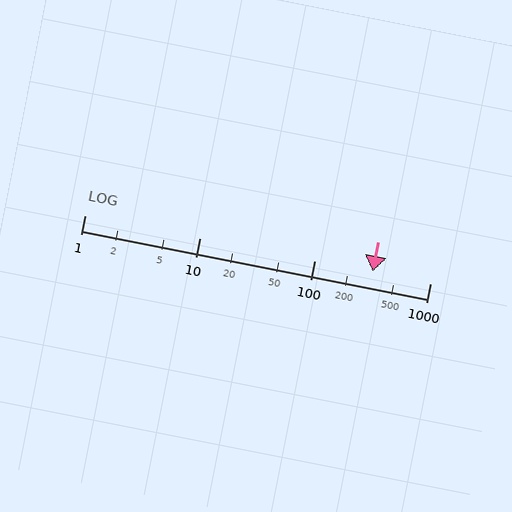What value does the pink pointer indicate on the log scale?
The pointer indicates approximately 320.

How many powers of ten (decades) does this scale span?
The scale spans 3 decades, from 1 to 1000.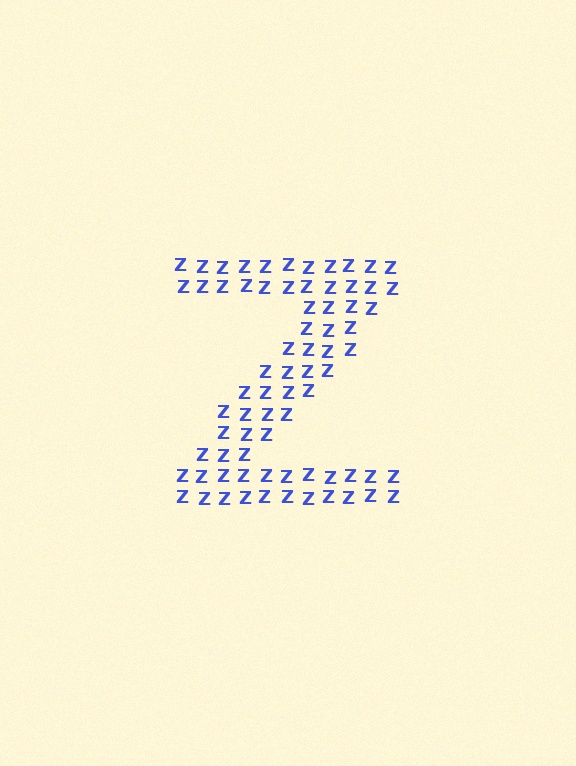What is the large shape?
The large shape is the letter Z.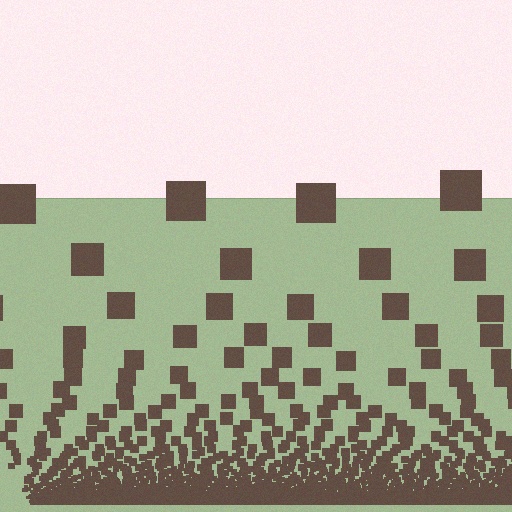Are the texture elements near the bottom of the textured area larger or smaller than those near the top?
Smaller. The gradient is inverted — elements near the bottom are smaller and denser.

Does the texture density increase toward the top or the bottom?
Density increases toward the bottom.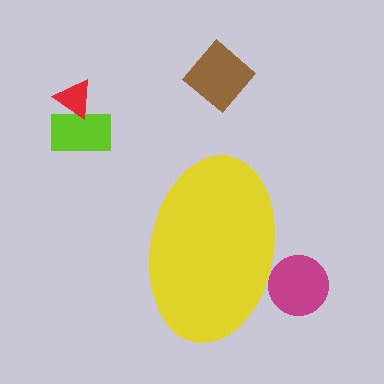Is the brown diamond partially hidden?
No, the brown diamond is fully visible.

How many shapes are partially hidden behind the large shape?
1 shape is partially hidden.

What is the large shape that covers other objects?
A yellow ellipse.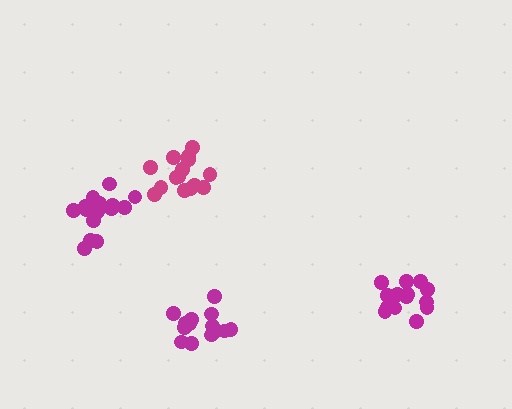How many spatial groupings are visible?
There are 4 spatial groupings.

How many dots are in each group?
Group 1: 14 dots, Group 2: 15 dots, Group 3: 15 dots, Group 4: 18 dots (62 total).